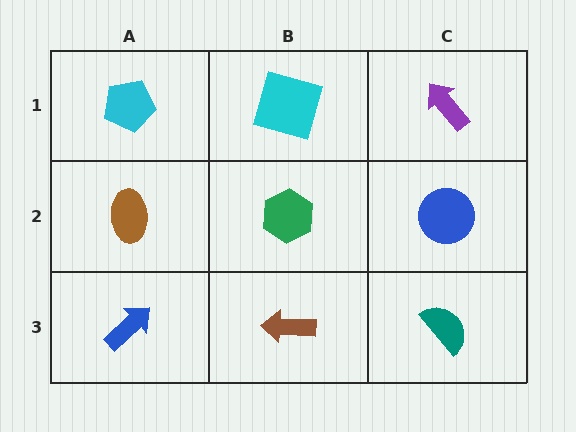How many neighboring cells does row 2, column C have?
3.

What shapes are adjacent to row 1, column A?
A brown ellipse (row 2, column A), a cyan square (row 1, column B).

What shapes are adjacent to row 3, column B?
A green hexagon (row 2, column B), a blue arrow (row 3, column A), a teal semicircle (row 3, column C).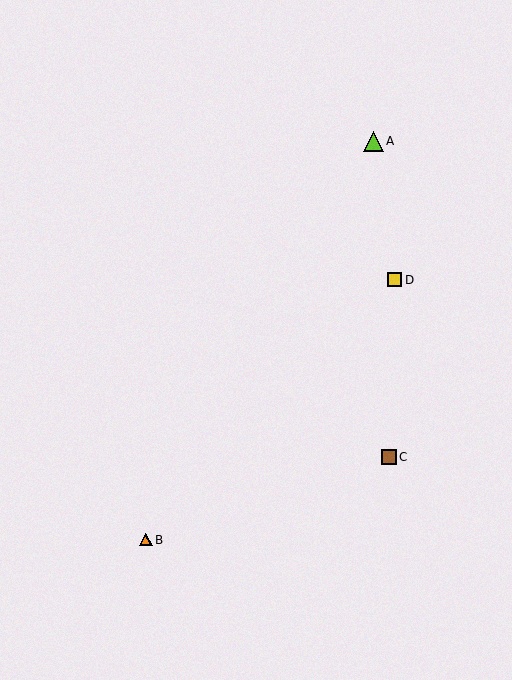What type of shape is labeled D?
Shape D is a yellow square.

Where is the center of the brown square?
The center of the brown square is at (389, 457).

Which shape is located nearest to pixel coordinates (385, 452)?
The brown square (labeled C) at (389, 457) is nearest to that location.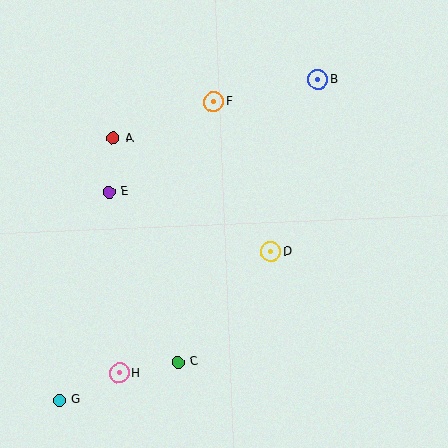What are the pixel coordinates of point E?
Point E is at (109, 192).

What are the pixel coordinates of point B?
Point B is at (318, 80).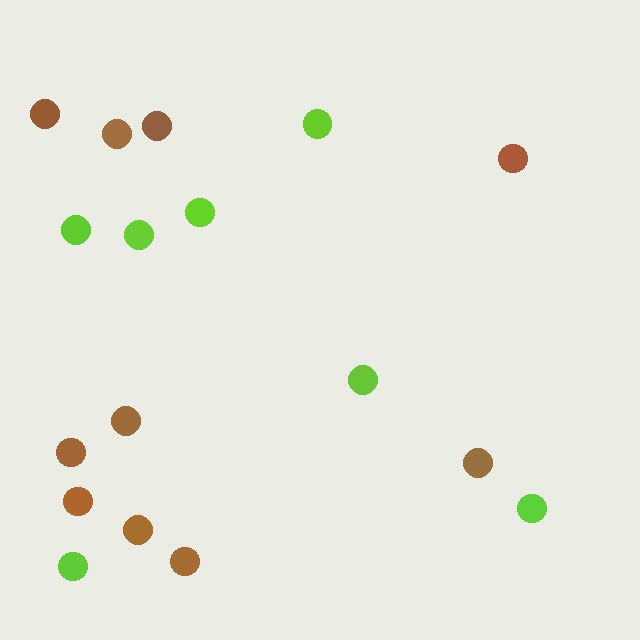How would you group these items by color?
There are 2 groups: one group of brown circles (10) and one group of lime circles (7).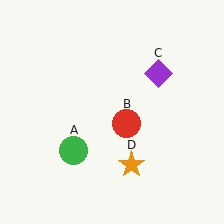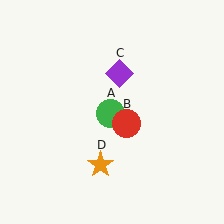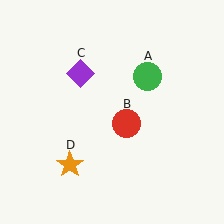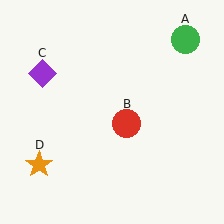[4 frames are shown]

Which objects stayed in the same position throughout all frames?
Red circle (object B) remained stationary.